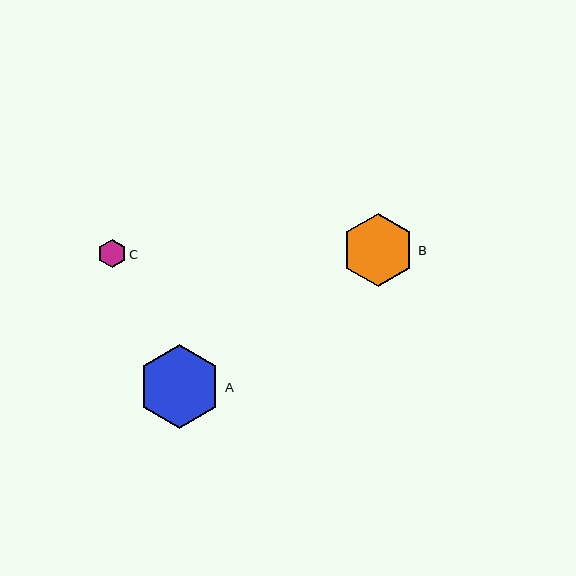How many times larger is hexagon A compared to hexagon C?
Hexagon A is approximately 2.9 times the size of hexagon C.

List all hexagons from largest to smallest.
From largest to smallest: A, B, C.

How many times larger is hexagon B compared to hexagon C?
Hexagon B is approximately 2.6 times the size of hexagon C.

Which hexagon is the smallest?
Hexagon C is the smallest with a size of approximately 29 pixels.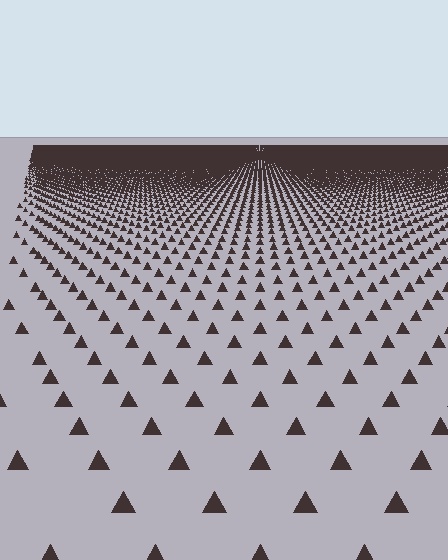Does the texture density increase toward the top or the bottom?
Density increases toward the top.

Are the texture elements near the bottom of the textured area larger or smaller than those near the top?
Larger. Near the bottom, elements are closer to the viewer and appear at a bigger on-screen size.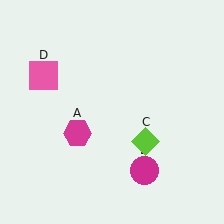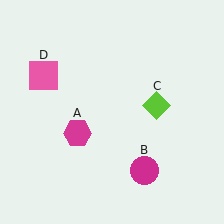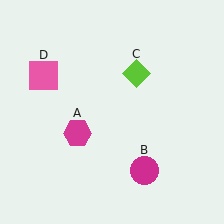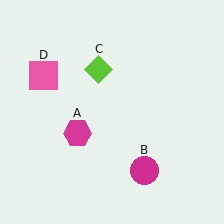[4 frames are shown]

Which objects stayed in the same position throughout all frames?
Magenta hexagon (object A) and magenta circle (object B) and pink square (object D) remained stationary.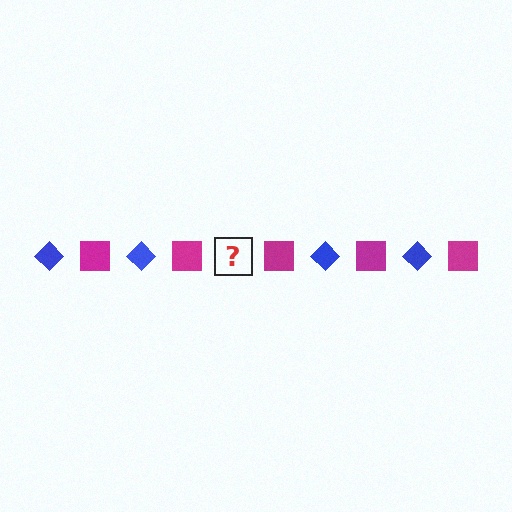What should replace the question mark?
The question mark should be replaced with a blue diamond.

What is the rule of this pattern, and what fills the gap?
The rule is that the pattern alternates between blue diamond and magenta square. The gap should be filled with a blue diamond.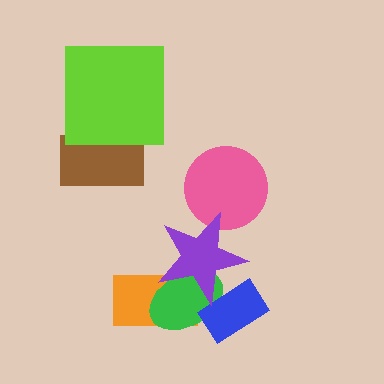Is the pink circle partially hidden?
Yes, it is partially covered by another shape.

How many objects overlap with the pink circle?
1 object overlaps with the pink circle.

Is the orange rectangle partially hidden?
Yes, it is partially covered by another shape.